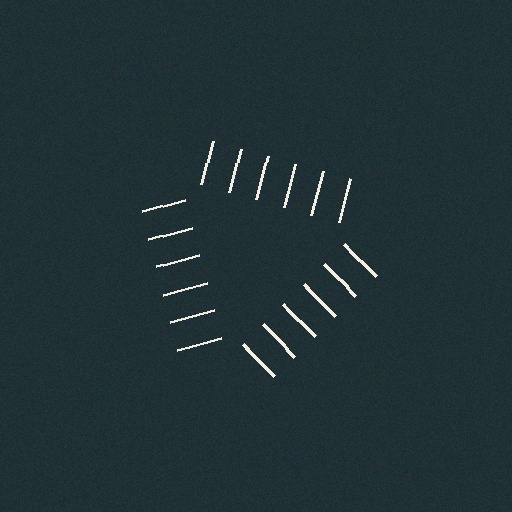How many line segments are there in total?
18 — 6 along each of the 3 edges.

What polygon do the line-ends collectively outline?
An illusory triangle — the line segments terminate on its edges but no continuous stroke is drawn.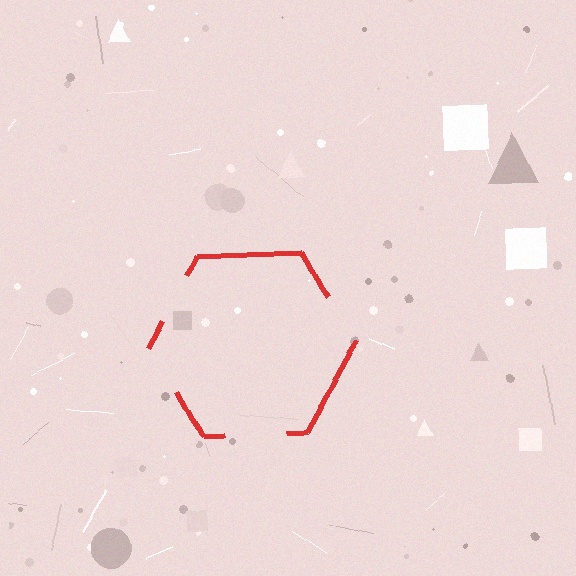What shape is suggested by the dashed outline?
The dashed outline suggests a hexagon.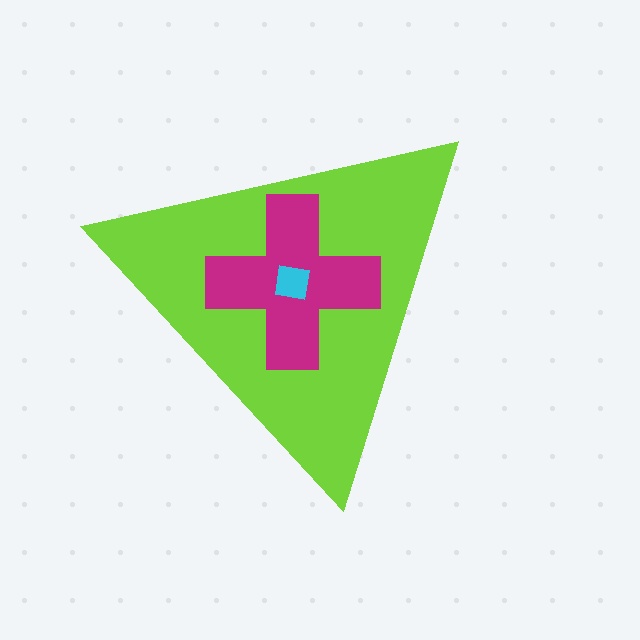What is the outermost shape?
The lime triangle.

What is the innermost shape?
The cyan square.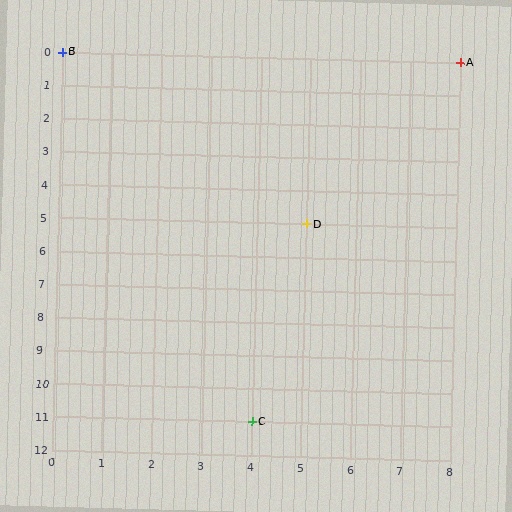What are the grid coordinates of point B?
Point B is at grid coordinates (0, 0).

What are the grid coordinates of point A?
Point A is at grid coordinates (8, 0).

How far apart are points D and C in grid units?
Points D and C are 1 column and 6 rows apart (about 6.1 grid units diagonally).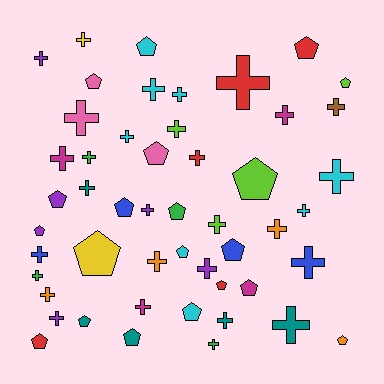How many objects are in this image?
There are 50 objects.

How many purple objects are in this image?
There are 6 purple objects.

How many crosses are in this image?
There are 30 crosses.